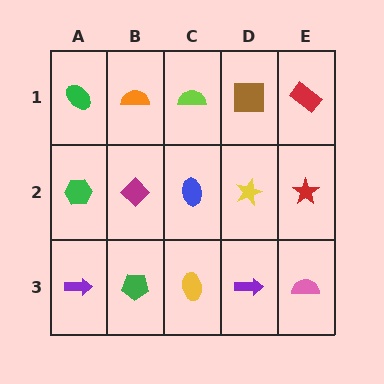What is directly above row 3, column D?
A yellow star.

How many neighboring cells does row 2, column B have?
4.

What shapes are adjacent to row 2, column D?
A brown square (row 1, column D), a purple arrow (row 3, column D), a blue ellipse (row 2, column C), a red star (row 2, column E).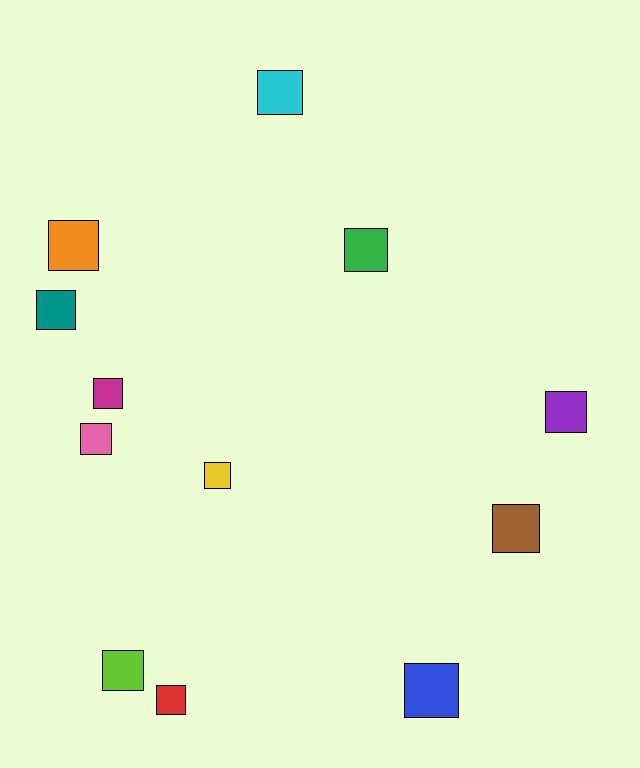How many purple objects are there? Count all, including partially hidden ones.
There is 1 purple object.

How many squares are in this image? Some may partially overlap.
There are 12 squares.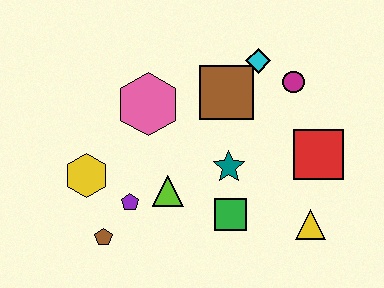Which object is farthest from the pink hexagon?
The yellow triangle is farthest from the pink hexagon.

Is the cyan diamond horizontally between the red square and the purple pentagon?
Yes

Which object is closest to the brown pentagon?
The purple pentagon is closest to the brown pentagon.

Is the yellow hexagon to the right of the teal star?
No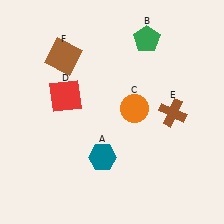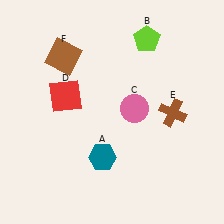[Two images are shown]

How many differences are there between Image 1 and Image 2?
There are 2 differences between the two images.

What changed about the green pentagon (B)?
In Image 1, B is green. In Image 2, it changed to lime.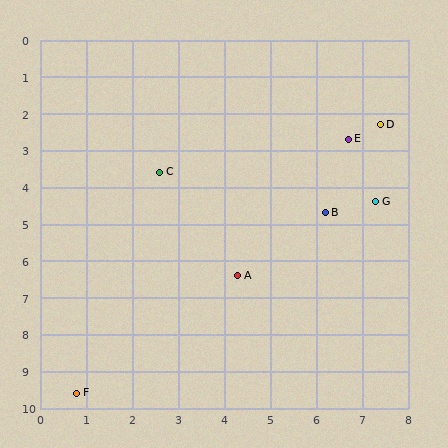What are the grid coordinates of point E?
Point E is at approximately (6.7, 2.7).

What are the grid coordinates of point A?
Point A is at approximately (4.3, 6.4).